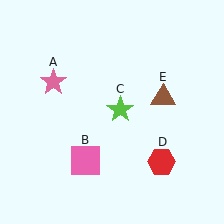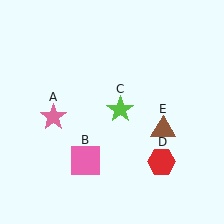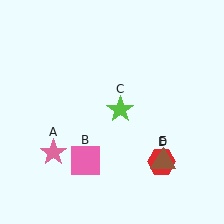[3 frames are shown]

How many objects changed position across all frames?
2 objects changed position: pink star (object A), brown triangle (object E).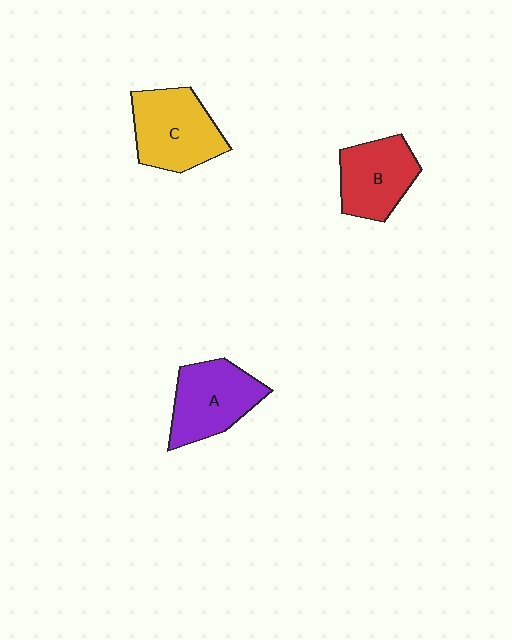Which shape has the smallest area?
Shape B (red).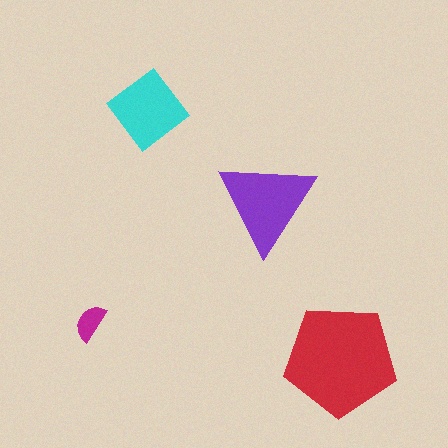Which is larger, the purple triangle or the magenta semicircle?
The purple triangle.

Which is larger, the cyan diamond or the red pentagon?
The red pentagon.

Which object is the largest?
The red pentagon.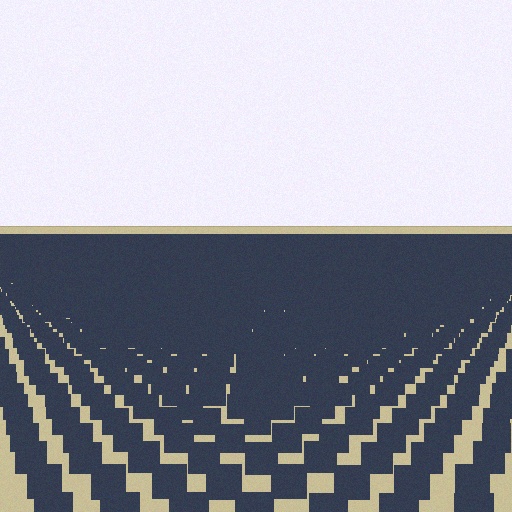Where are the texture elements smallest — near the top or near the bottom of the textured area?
Near the top.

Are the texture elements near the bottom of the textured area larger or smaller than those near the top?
Larger. Near the bottom, elements are closer to the viewer and appear at a bigger on-screen size.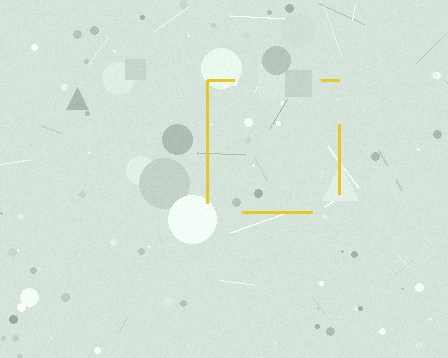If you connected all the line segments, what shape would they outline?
They would outline a square.